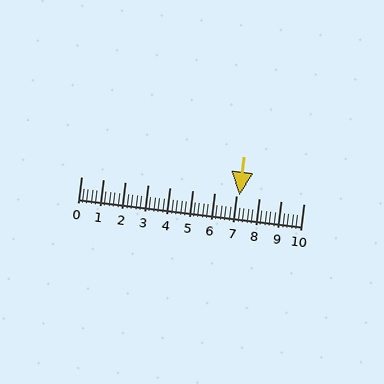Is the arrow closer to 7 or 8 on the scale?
The arrow is closer to 7.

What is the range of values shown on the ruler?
The ruler shows values from 0 to 10.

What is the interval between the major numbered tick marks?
The major tick marks are spaced 1 units apart.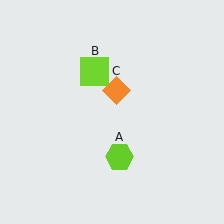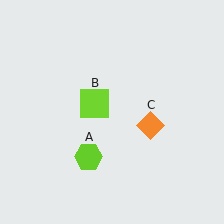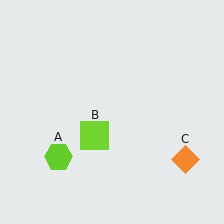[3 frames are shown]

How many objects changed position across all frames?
3 objects changed position: lime hexagon (object A), lime square (object B), orange diamond (object C).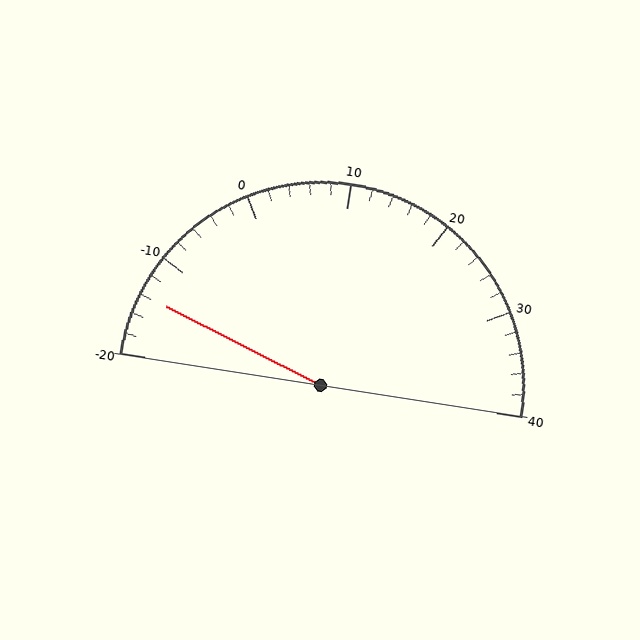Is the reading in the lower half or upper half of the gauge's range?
The reading is in the lower half of the range (-20 to 40).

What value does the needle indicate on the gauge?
The needle indicates approximately -14.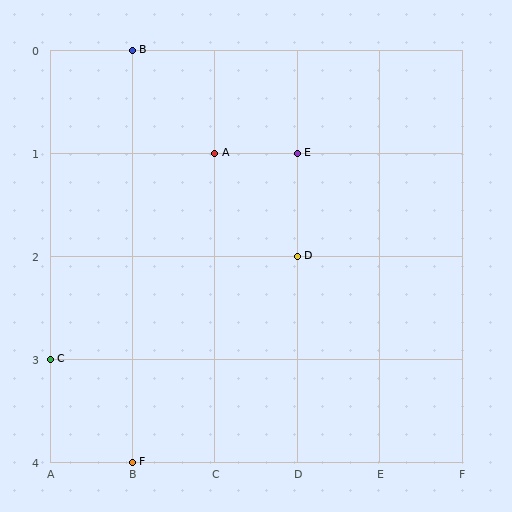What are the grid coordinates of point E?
Point E is at grid coordinates (D, 1).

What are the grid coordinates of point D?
Point D is at grid coordinates (D, 2).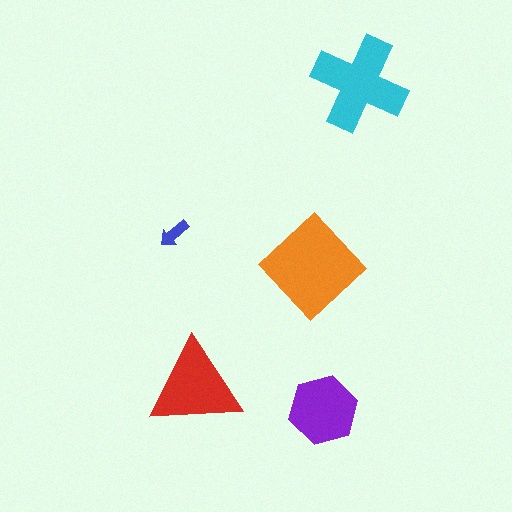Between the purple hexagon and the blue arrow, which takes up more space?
The purple hexagon.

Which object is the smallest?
The blue arrow.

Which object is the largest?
The orange diamond.